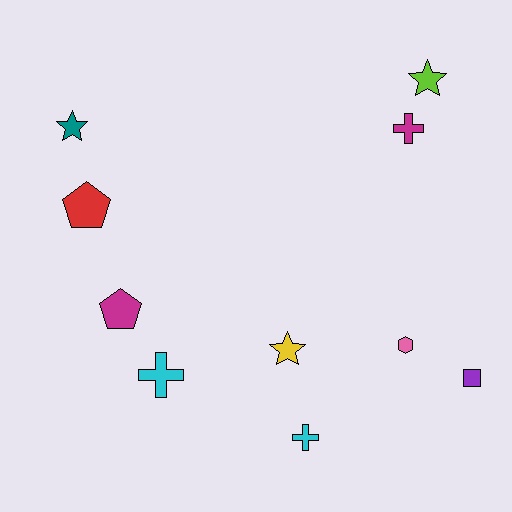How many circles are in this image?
There are no circles.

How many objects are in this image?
There are 10 objects.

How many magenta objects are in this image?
There are 2 magenta objects.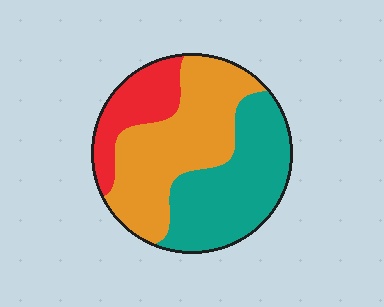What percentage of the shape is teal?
Teal covers about 40% of the shape.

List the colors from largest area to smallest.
From largest to smallest: orange, teal, red.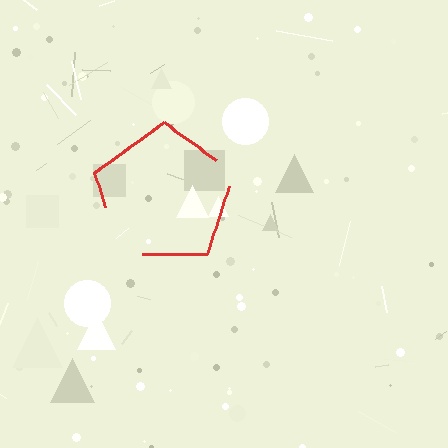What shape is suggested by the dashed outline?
The dashed outline suggests a pentagon.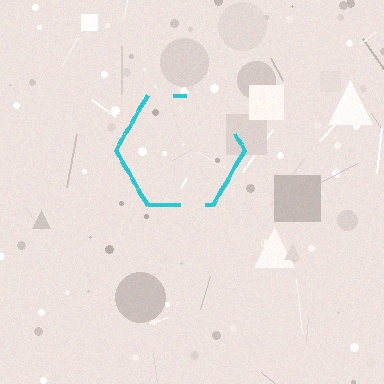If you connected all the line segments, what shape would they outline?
They would outline a hexagon.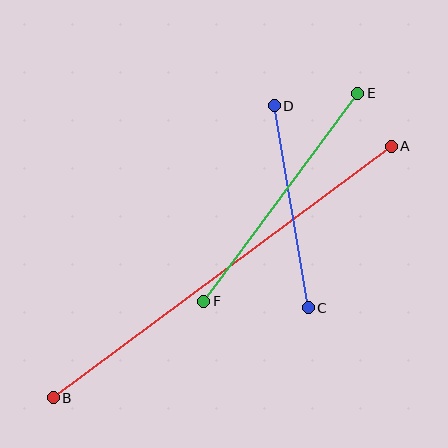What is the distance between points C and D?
The distance is approximately 205 pixels.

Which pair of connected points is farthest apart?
Points A and B are farthest apart.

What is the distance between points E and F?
The distance is approximately 259 pixels.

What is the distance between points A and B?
The distance is approximately 421 pixels.